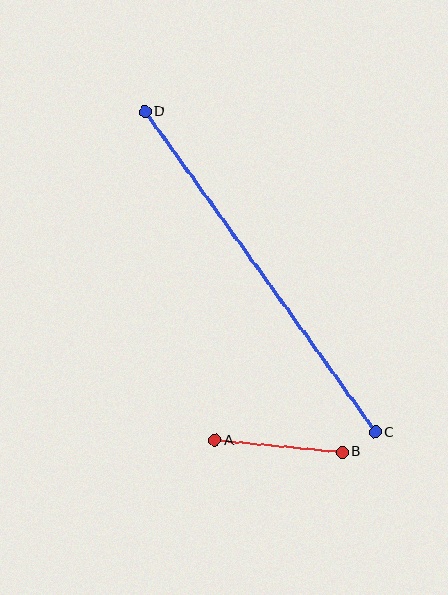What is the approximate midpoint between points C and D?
The midpoint is at approximately (260, 272) pixels.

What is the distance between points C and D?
The distance is approximately 395 pixels.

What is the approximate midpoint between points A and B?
The midpoint is at approximately (279, 446) pixels.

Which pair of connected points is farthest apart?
Points C and D are farthest apart.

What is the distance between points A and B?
The distance is approximately 128 pixels.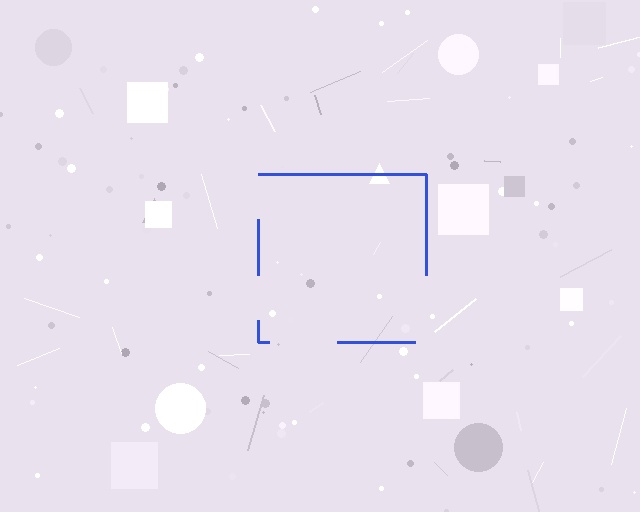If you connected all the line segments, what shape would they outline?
They would outline a square.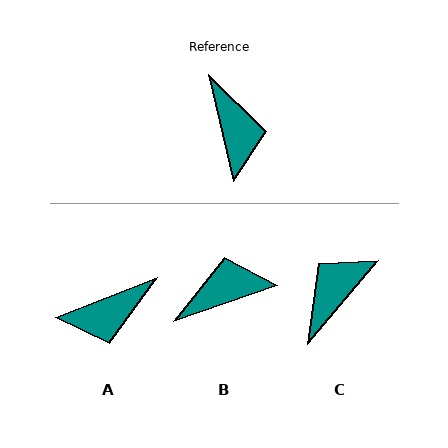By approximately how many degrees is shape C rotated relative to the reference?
Approximately 126 degrees counter-clockwise.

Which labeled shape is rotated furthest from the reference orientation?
C, about 126 degrees away.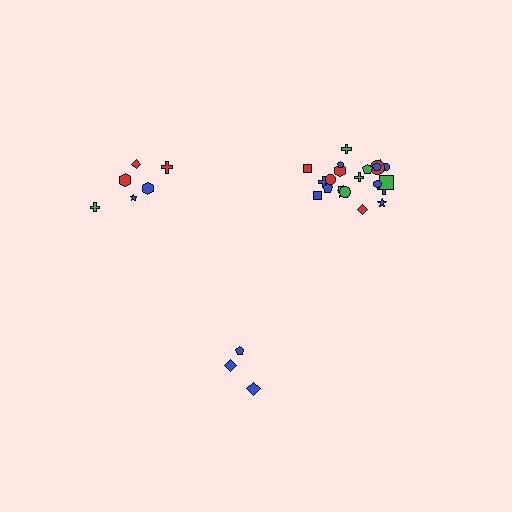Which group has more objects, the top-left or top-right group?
The top-right group.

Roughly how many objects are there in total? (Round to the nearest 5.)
Roughly 30 objects in total.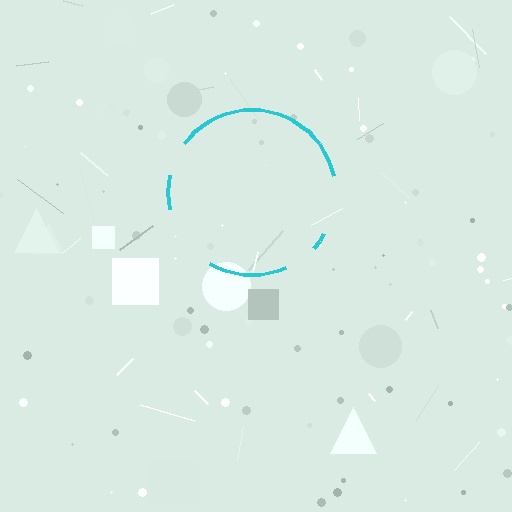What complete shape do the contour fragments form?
The contour fragments form a circle.